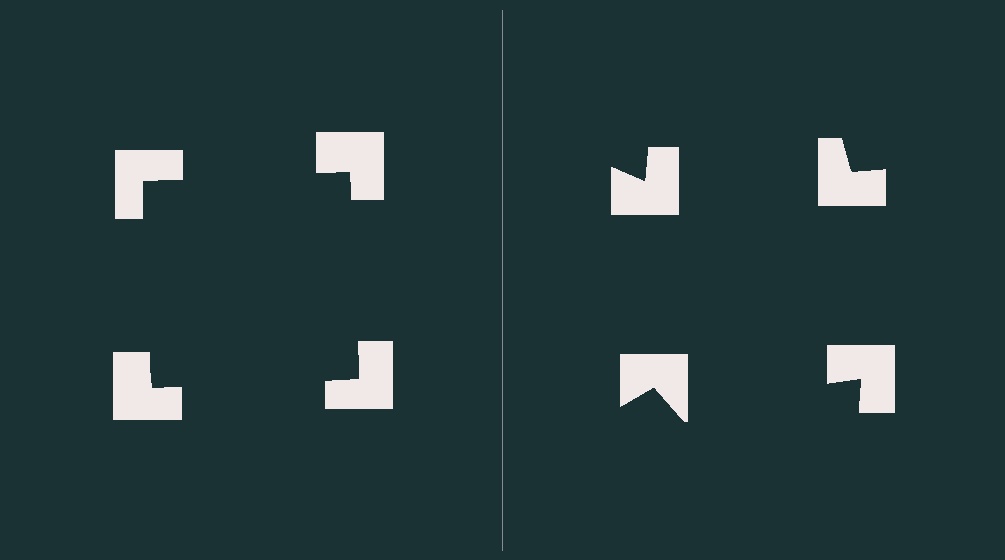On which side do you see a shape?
An illusory square appears on the left side. On the right side the wedge cuts are rotated, so no coherent shape forms.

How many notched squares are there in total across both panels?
8 — 4 on each side.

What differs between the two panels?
The notched squares are positioned identically on both sides; only the wedge orientations differ. On the left they align to a square; on the right they are misaligned.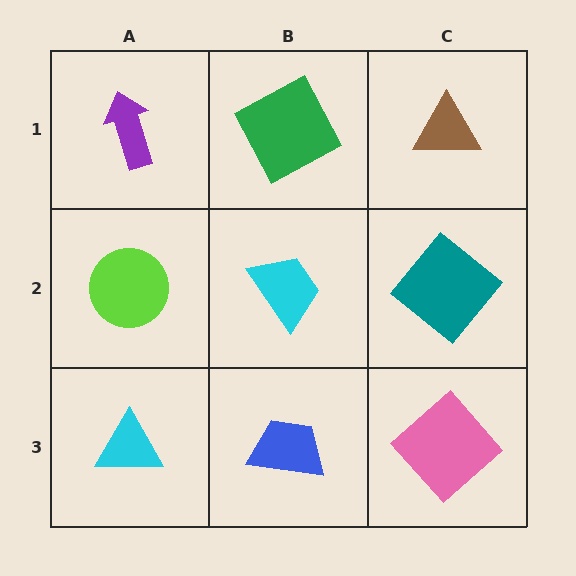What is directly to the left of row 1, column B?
A purple arrow.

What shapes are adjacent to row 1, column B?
A cyan trapezoid (row 2, column B), a purple arrow (row 1, column A), a brown triangle (row 1, column C).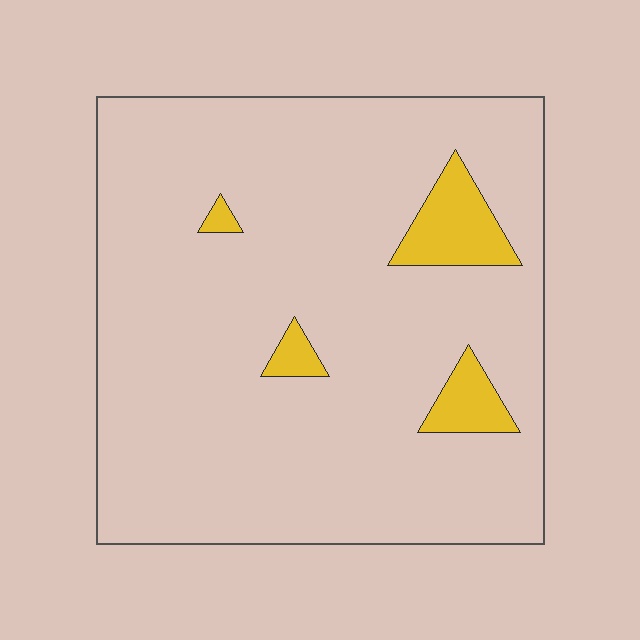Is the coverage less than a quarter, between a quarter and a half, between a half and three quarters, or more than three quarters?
Less than a quarter.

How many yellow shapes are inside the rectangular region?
4.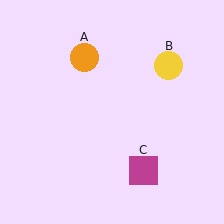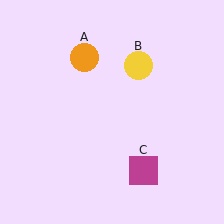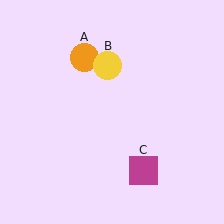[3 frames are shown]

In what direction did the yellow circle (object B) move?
The yellow circle (object B) moved left.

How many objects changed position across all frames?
1 object changed position: yellow circle (object B).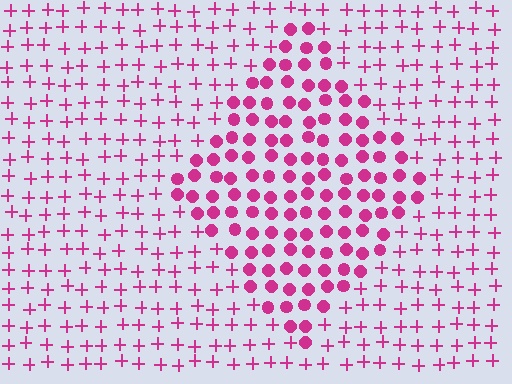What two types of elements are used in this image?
The image uses circles inside the diamond region and plus signs outside it.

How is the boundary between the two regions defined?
The boundary is defined by a change in element shape: circles inside vs. plus signs outside. All elements share the same color and spacing.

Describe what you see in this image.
The image is filled with small magenta elements arranged in a uniform grid. A diamond-shaped region contains circles, while the surrounding area contains plus signs. The boundary is defined purely by the change in element shape.